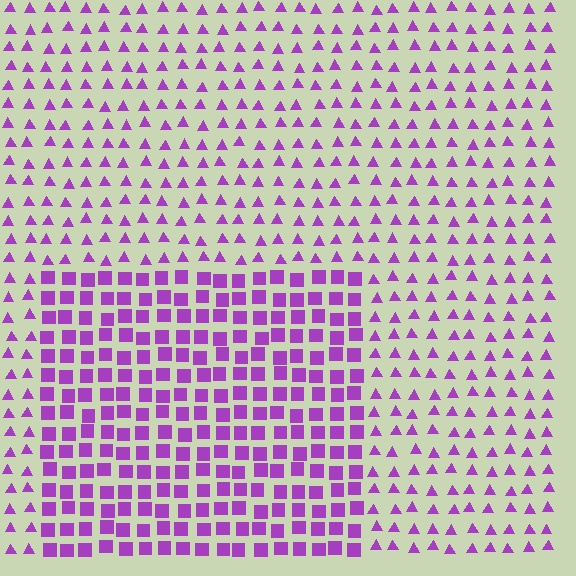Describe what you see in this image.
The image is filled with small purple elements arranged in a uniform grid. A rectangle-shaped region contains squares, while the surrounding area contains triangles. The boundary is defined purely by the change in element shape.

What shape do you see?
I see a rectangle.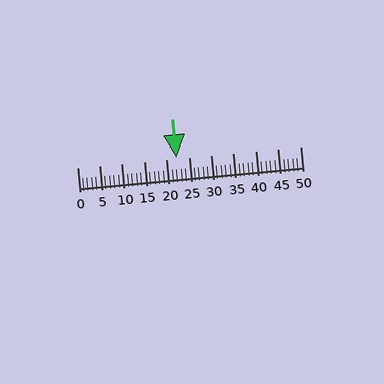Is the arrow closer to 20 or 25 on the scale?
The arrow is closer to 20.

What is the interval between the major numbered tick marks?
The major tick marks are spaced 5 units apart.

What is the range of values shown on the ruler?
The ruler shows values from 0 to 50.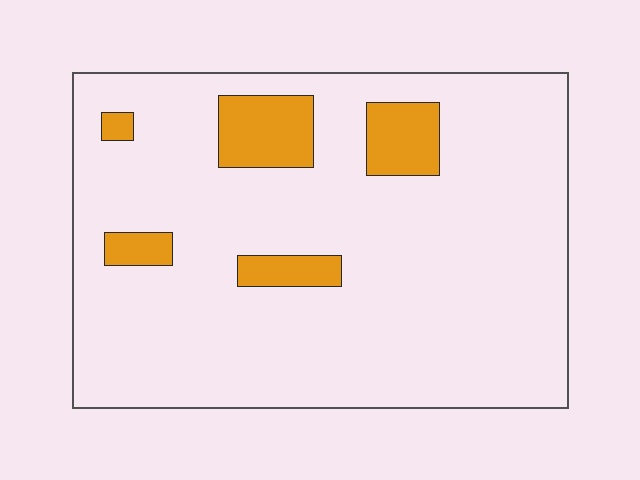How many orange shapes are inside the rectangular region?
5.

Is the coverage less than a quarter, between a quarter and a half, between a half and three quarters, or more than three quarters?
Less than a quarter.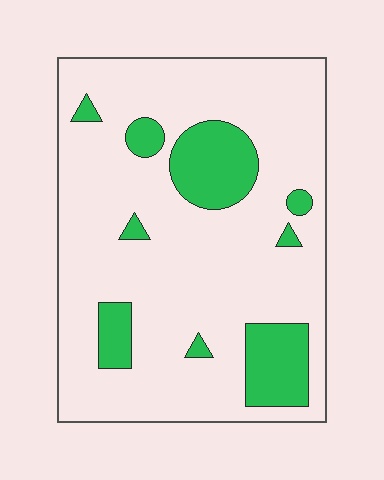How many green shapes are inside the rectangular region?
9.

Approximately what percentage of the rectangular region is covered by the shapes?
Approximately 20%.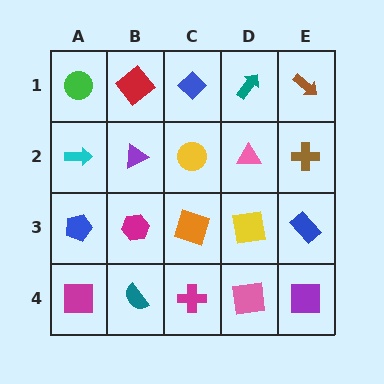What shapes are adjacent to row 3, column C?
A yellow circle (row 2, column C), a magenta cross (row 4, column C), a magenta hexagon (row 3, column B), a yellow square (row 3, column D).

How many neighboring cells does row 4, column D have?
3.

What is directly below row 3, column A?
A magenta square.